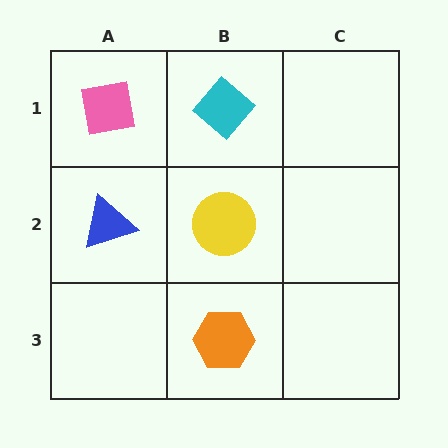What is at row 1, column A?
A pink square.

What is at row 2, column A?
A blue triangle.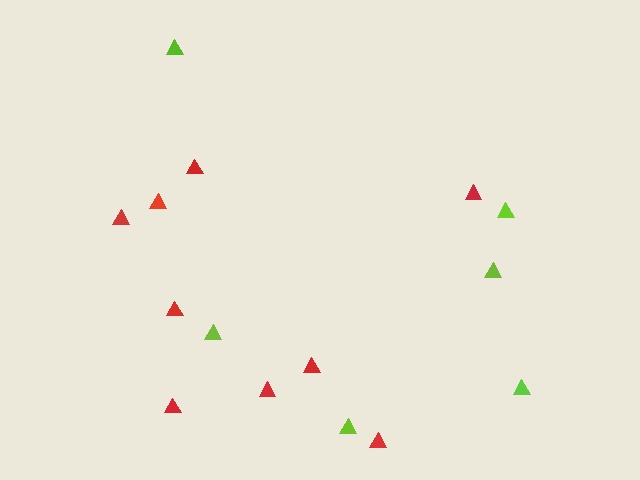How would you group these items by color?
There are 2 groups: one group of lime triangles (6) and one group of red triangles (9).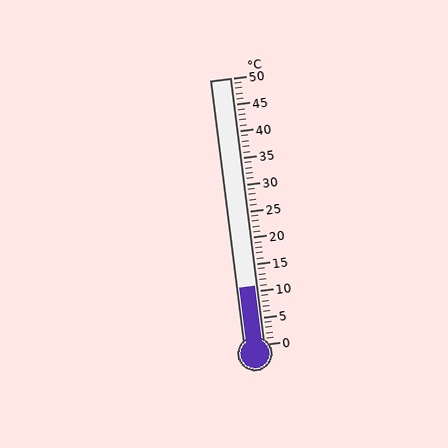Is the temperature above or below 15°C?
The temperature is below 15°C.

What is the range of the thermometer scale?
The thermometer scale ranges from 0°C to 50°C.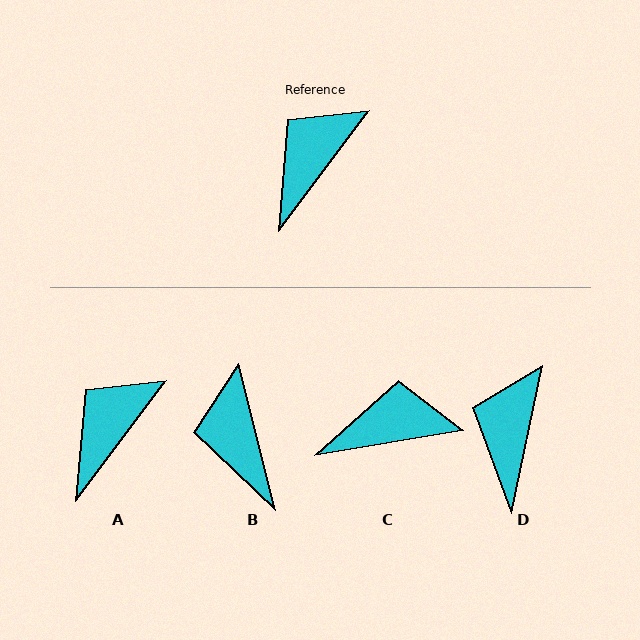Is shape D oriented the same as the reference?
No, it is off by about 25 degrees.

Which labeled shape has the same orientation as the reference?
A.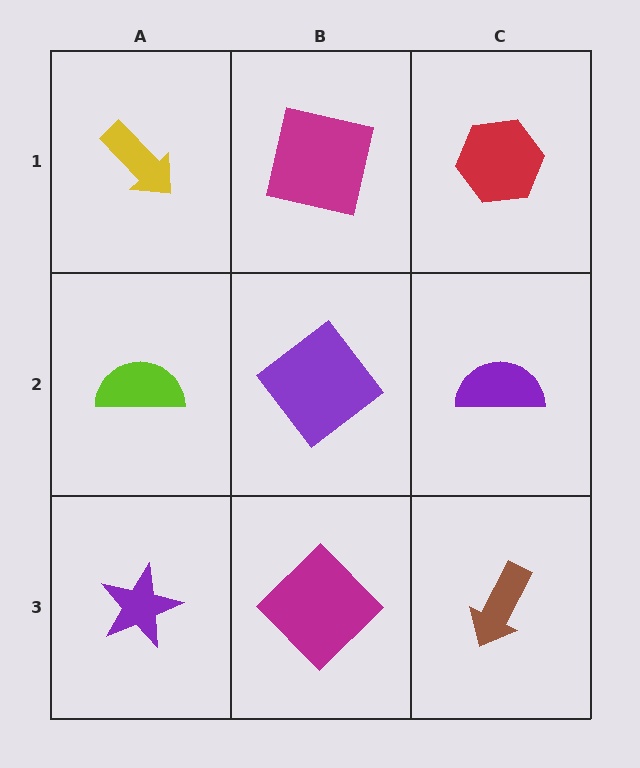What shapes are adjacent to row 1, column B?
A purple diamond (row 2, column B), a yellow arrow (row 1, column A), a red hexagon (row 1, column C).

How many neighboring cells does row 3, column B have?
3.